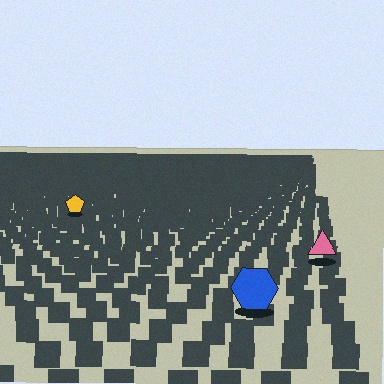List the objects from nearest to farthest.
From nearest to farthest: the blue hexagon, the pink triangle, the yellow pentagon.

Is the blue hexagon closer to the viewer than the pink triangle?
Yes. The blue hexagon is closer — you can tell from the texture gradient: the ground texture is coarser near it.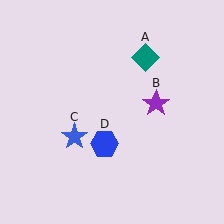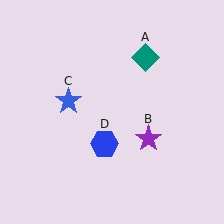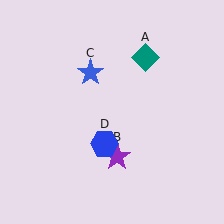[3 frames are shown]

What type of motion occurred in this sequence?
The purple star (object B), blue star (object C) rotated clockwise around the center of the scene.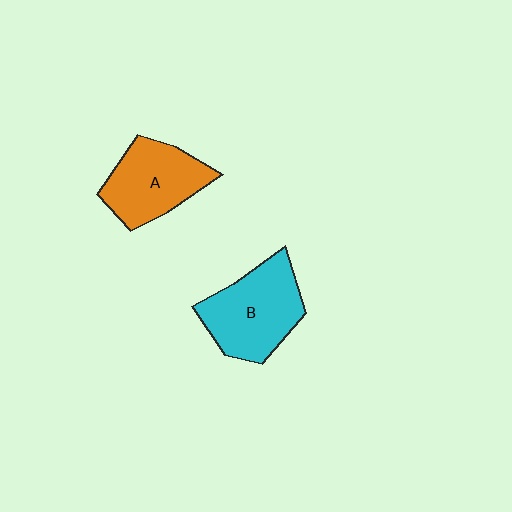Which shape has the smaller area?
Shape A (orange).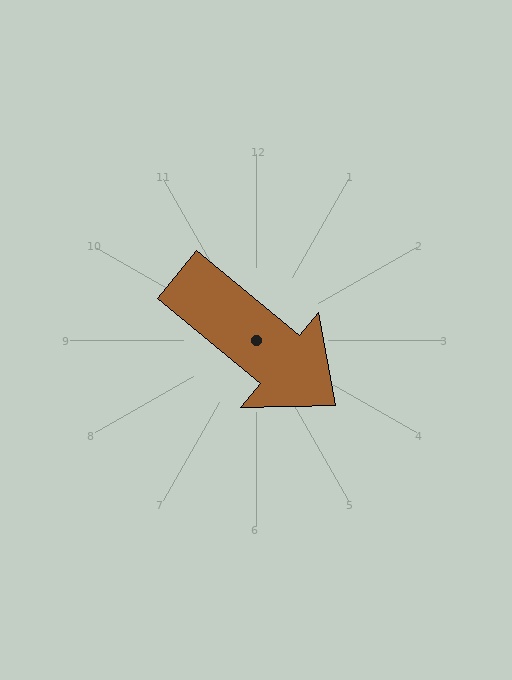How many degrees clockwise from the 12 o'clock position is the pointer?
Approximately 130 degrees.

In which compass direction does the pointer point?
Southeast.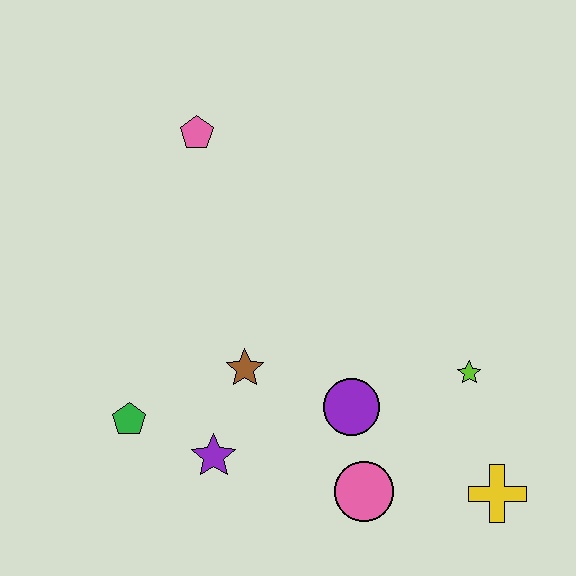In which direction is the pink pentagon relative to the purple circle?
The pink pentagon is above the purple circle.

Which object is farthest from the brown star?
The yellow cross is farthest from the brown star.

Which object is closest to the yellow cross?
The lime star is closest to the yellow cross.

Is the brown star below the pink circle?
No